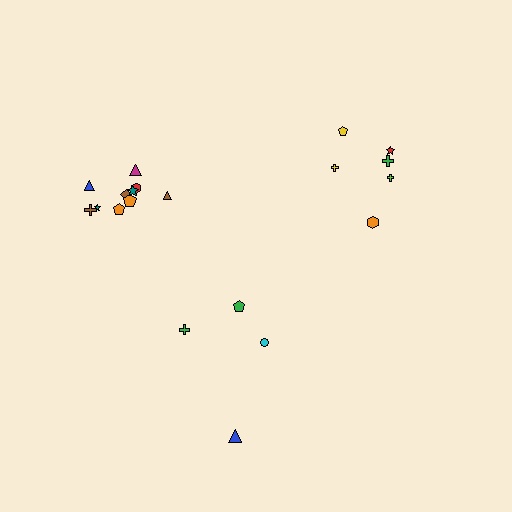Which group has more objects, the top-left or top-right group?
The top-left group.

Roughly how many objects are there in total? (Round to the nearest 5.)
Roughly 20 objects in total.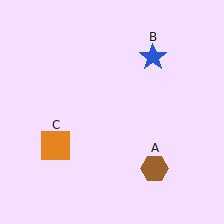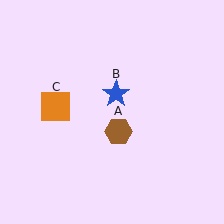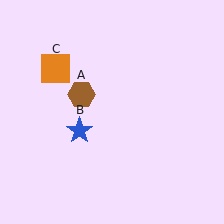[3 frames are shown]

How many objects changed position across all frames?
3 objects changed position: brown hexagon (object A), blue star (object B), orange square (object C).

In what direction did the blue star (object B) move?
The blue star (object B) moved down and to the left.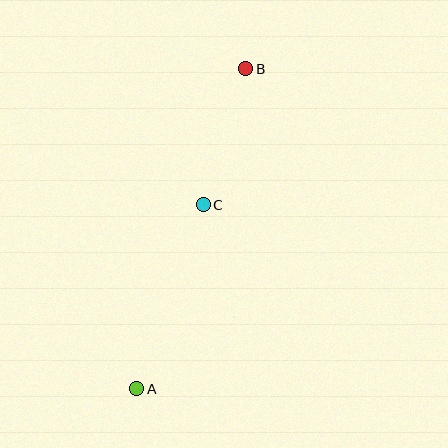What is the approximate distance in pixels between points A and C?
The distance between A and C is approximately 195 pixels.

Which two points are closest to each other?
Points B and C are closest to each other.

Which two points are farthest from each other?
Points A and B are farthest from each other.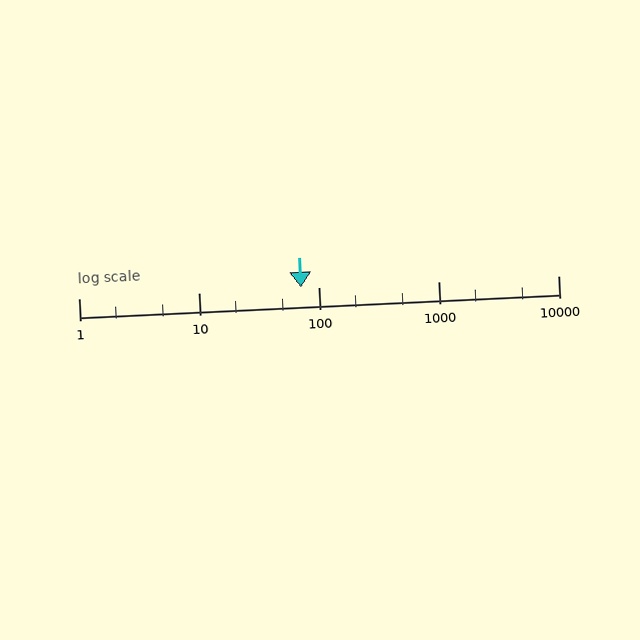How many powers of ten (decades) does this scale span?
The scale spans 4 decades, from 1 to 10000.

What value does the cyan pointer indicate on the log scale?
The pointer indicates approximately 72.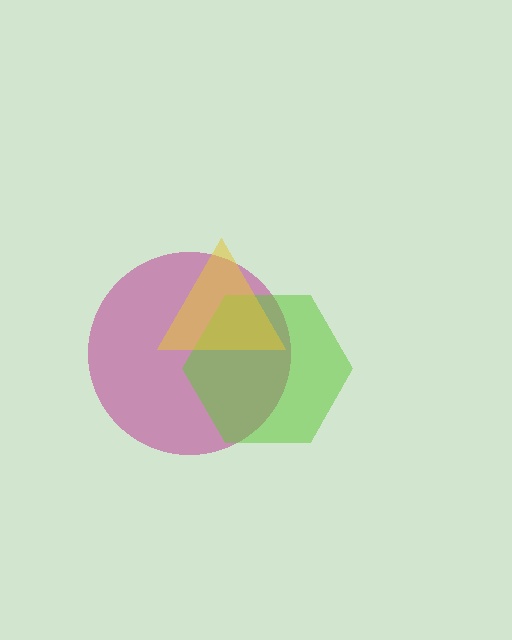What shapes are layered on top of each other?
The layered shapes are: a magenta circle, a lime hexagon, a yellow triangle.